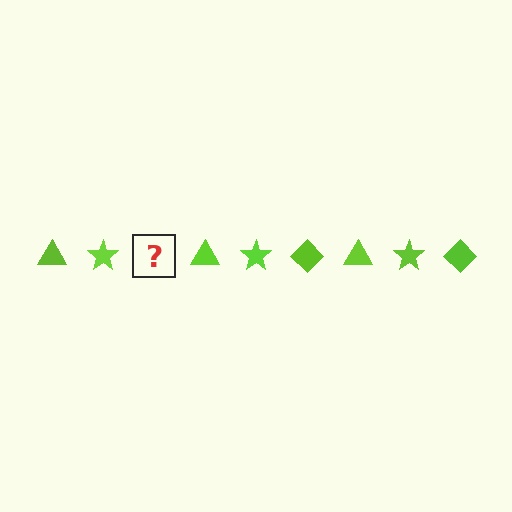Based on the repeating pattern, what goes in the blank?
The blank should be a lime diamond.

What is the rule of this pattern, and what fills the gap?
The rule is that the pattern cycles through triangle, star, diamond shapes in lime. The gap should be filled with a lime diamond.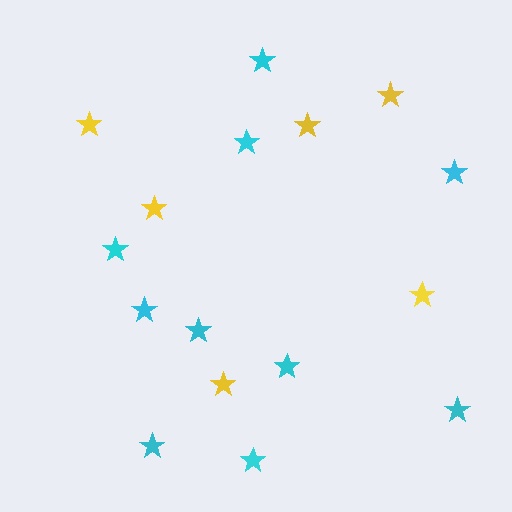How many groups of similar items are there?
There are 2 groups: one group of cyan stars (10) and one group of yellow stars (6).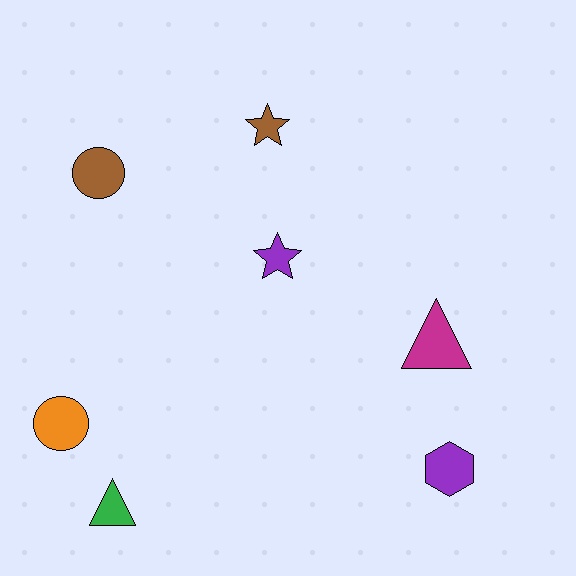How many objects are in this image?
There are 7 objects.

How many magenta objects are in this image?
There is 1 magenta object.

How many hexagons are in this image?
There is 1 hexagon.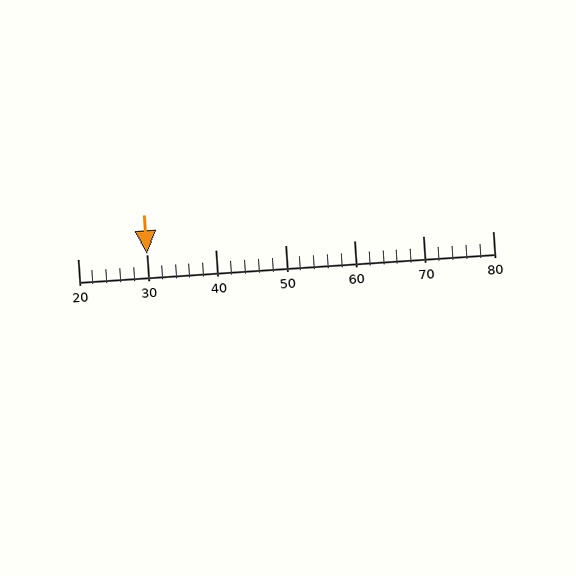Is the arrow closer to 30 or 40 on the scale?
The arrow is closer to 30.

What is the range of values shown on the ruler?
The ruler shows values from 20 to 80.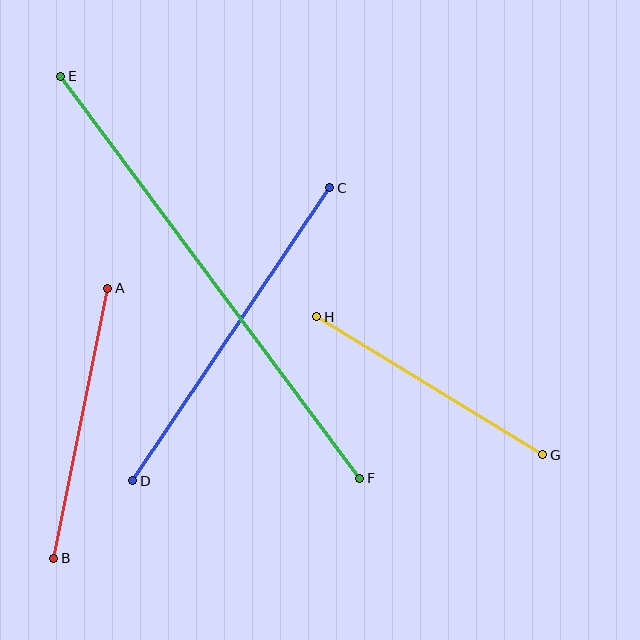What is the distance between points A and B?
The distance is approximately 275 pixels.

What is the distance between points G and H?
The distance is approximately 265 pixels.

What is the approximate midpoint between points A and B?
The midpoint is at approximately (81, 423) pixels.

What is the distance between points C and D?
The distance is approximately 353 pixels.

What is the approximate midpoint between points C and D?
The midpoint is at approximately (231, 334) pixels.